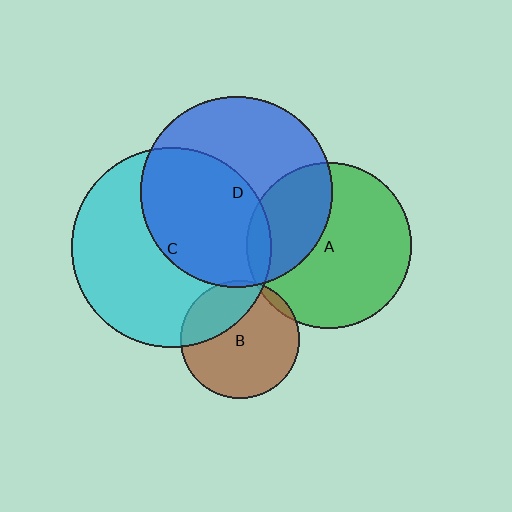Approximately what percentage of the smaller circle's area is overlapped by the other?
Approximately 50%.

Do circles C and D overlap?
Yes.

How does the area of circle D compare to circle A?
Approximately 1.3 times.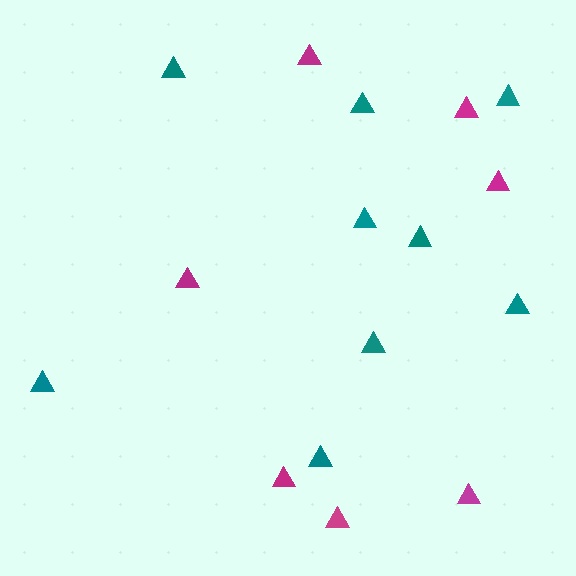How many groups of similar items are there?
There are 2 groups: one group of magenta triangles (7) and one group of teal triangles (9).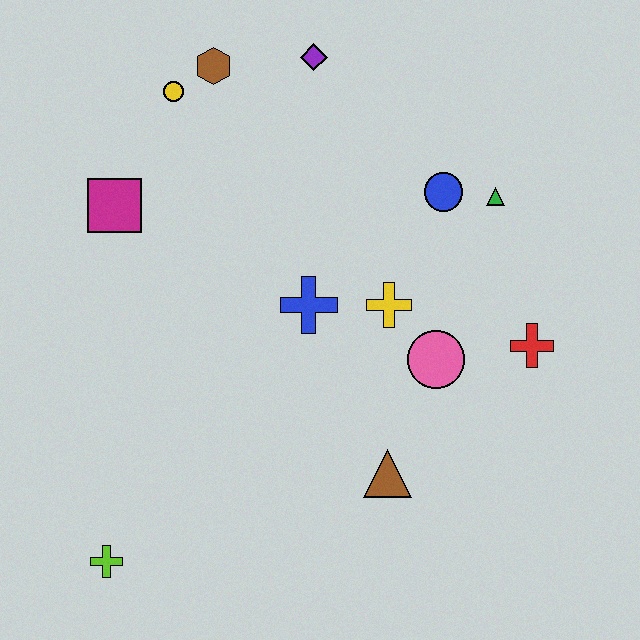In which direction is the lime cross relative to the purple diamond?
The lime cross is below the purple diamond.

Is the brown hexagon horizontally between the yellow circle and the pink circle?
Yes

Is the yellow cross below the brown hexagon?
Yes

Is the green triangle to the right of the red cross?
No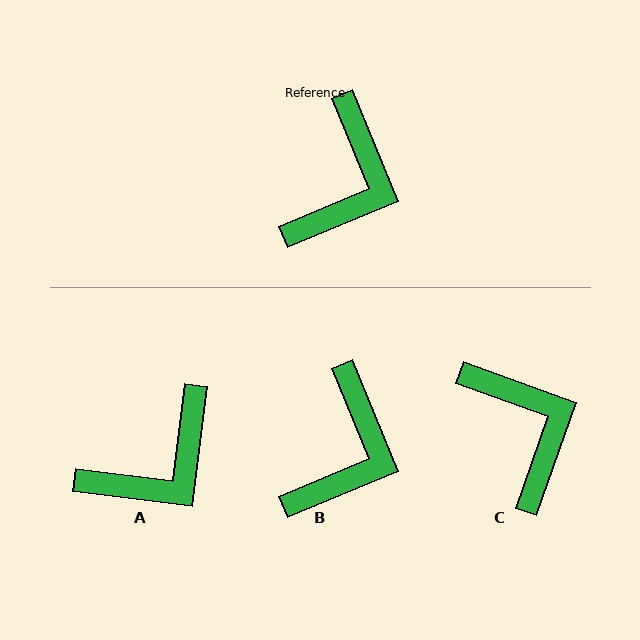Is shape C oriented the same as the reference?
No, it is off by about 48 degrees.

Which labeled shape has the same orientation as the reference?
B.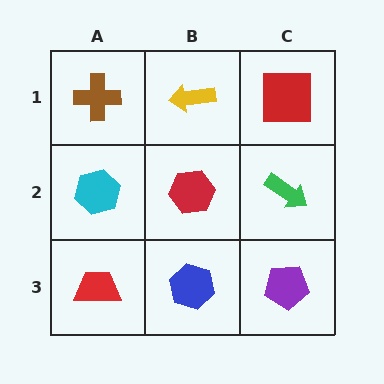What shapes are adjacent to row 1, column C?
A green arrow (row 2, column C), a yellow arrow (row 1, column B).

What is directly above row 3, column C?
A green arrow.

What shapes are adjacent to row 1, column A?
A cyan hexagon (row 2, column A), a yellow arrow (row 1, column B).